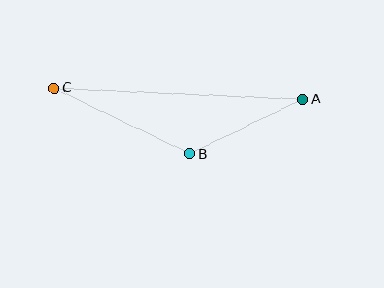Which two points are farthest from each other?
Points A and C are farthest from each other.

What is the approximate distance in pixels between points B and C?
The distance between B and C is approximately 151 pixels.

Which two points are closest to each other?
Points A and B are closest to each other.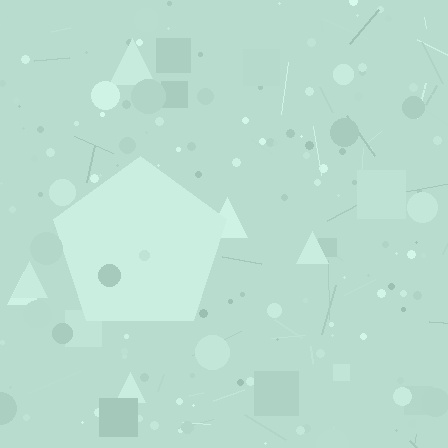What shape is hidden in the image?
A pentagon is hidden in the image.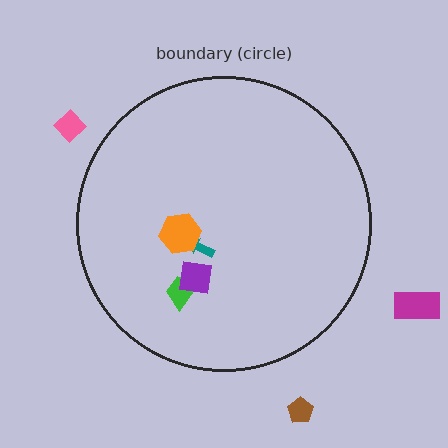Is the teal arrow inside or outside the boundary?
Inside.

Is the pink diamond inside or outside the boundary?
Outside.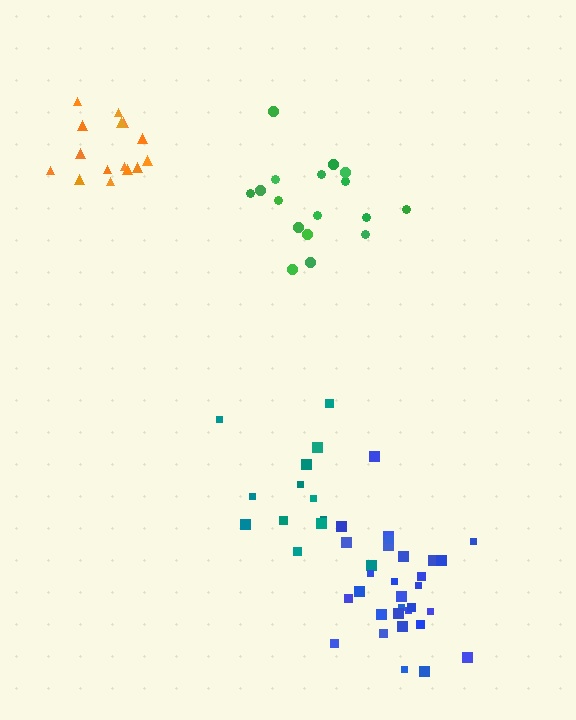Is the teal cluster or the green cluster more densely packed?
Green.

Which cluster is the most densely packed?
Blue.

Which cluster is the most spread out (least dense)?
Teal.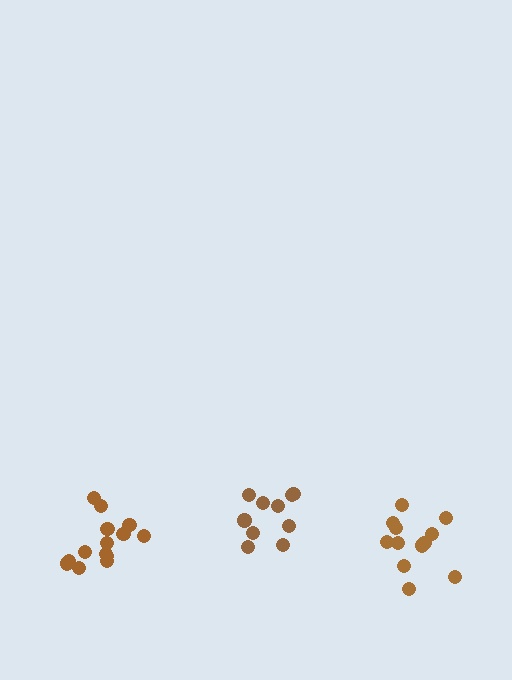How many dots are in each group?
Group 1: 10 dots, Group 2: 12 dots, Group 3: 14 dots (36 total).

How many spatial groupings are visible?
There are 3 spatial groupings.